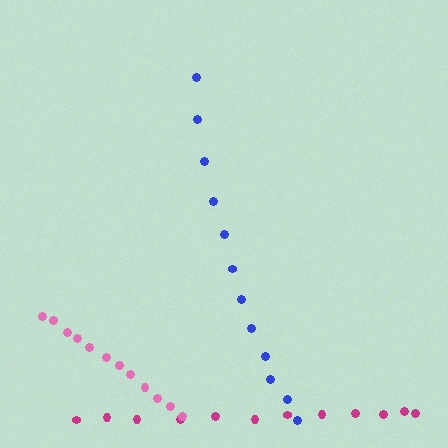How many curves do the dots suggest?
There are 3 distinct paths.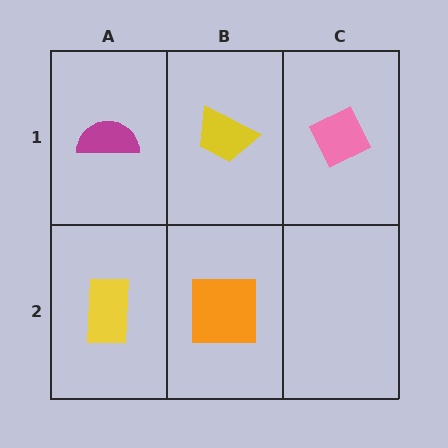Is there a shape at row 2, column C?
No, that cell is empty.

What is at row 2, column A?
A yellow rectangle.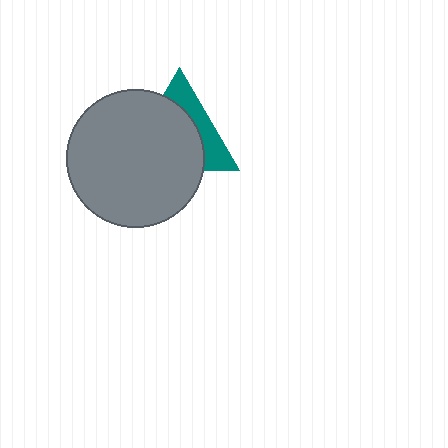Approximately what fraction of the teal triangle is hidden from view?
Roughly 65% of the teal triangle is hidden behind the gray circle.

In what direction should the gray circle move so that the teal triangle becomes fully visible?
The gray circle should move toward the lower-left. That is the shortest direction to clear the overlap and leave the teal triangle fully visible.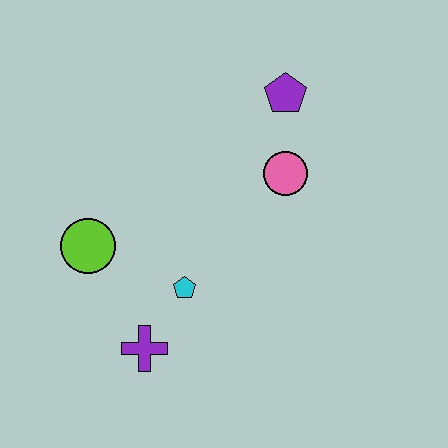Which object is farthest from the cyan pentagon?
The purple pentagon is farthest from the cyan pentagon.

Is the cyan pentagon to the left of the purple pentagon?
Yes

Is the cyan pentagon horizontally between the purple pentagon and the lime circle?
Yes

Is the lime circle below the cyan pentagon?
No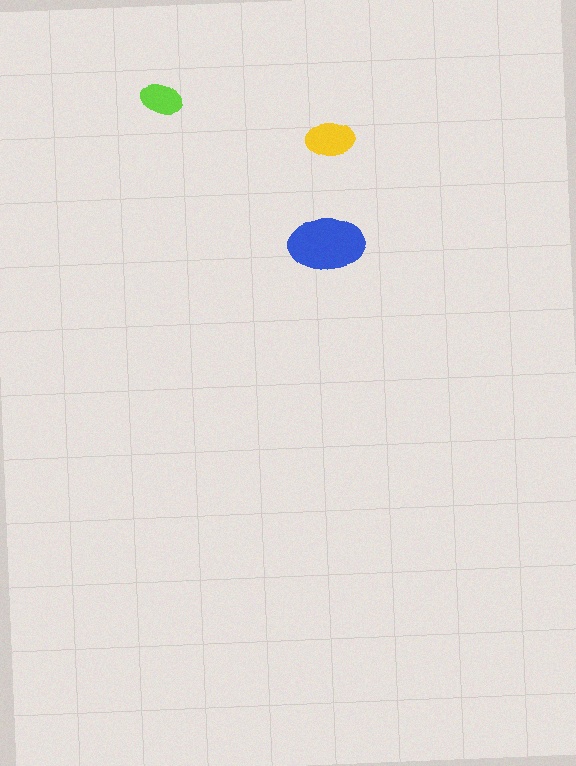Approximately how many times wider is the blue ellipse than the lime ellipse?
About 2 times wider.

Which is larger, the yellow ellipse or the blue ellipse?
The blue one.